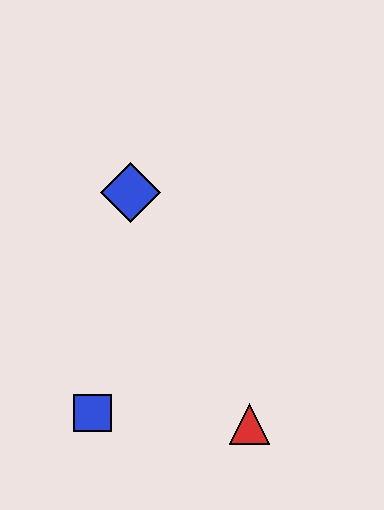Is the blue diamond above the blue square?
Yes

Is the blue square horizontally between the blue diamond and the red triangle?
No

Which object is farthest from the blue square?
The blue diamond is farthest from the blue square.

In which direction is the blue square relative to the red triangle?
The blue square is to the left of the red triangle.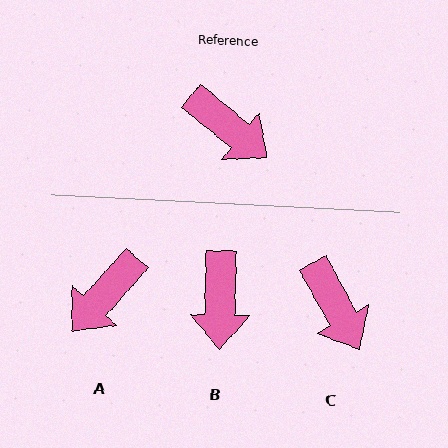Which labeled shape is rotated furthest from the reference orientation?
A, about 93 degrees away.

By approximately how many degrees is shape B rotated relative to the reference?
Approximately 52 degrees clockwise.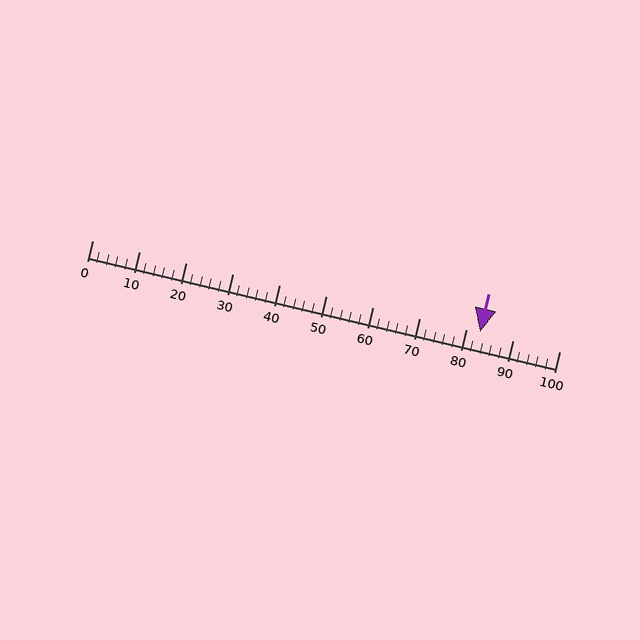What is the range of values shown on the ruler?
The ruler shows values from 0 to 100.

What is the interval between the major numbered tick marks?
The major tick marks are spaced 10 units apart.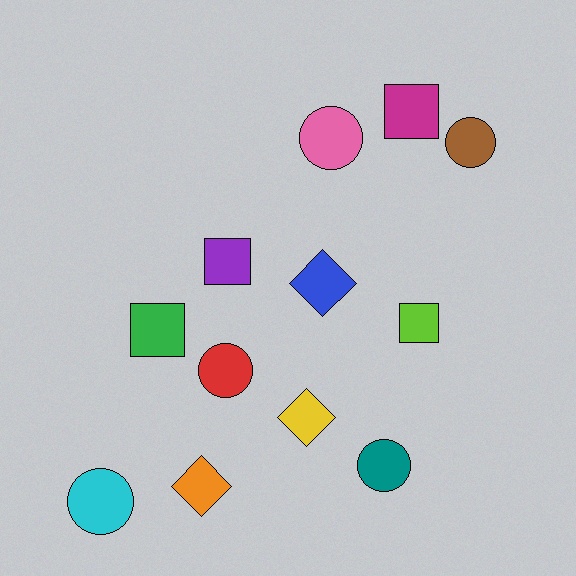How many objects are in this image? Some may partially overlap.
There are 12 objects.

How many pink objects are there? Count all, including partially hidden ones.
There is 1 pink object.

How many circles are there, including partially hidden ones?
There are 5 circles.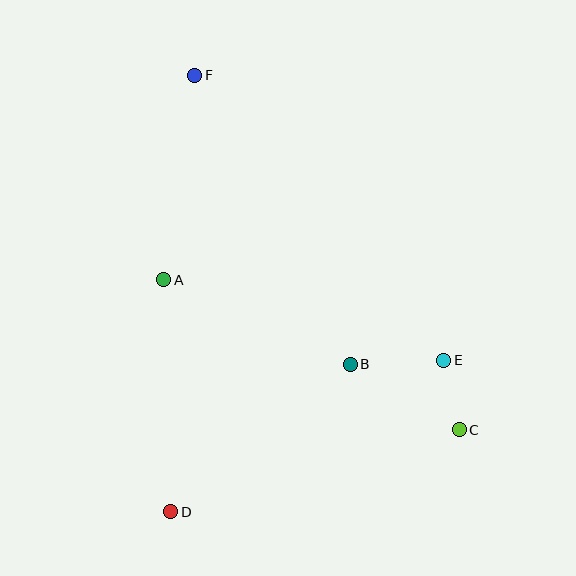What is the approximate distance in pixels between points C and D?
The distance between C and D is approximately 300 pixels.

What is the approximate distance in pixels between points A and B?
The distance between A and B is approximately 205 pixels.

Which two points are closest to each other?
Points C and E are closest to each other.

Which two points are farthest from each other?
Points C and F are farthest from each other.